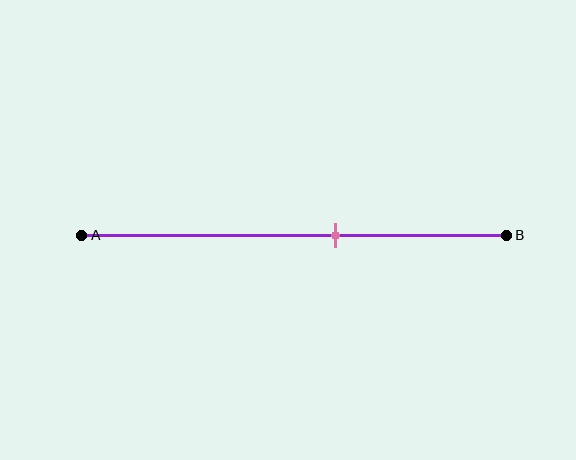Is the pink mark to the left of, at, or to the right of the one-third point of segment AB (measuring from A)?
The pink mark is to the right of the one-third point of segment AB.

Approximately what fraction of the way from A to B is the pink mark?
The pink mark is approximately 60% of the way from A to B.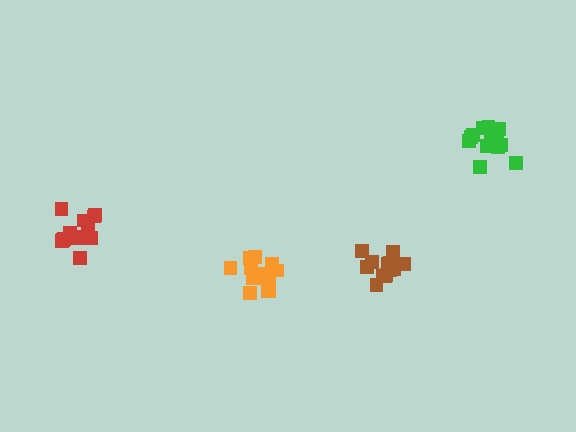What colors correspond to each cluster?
The clusters are colored: brown, red, orange, green.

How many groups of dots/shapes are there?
There are 4 groups.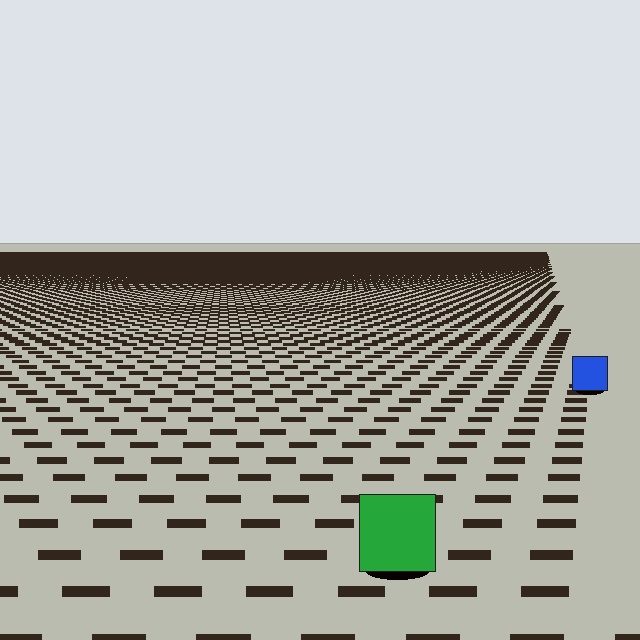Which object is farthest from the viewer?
The blue square is farthest from the viewer. It appears smaller and the ground texture around it is denser.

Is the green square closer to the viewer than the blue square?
Yes. The green square is closer — you can tell from the texture gradient: the ground texture is coarser near it.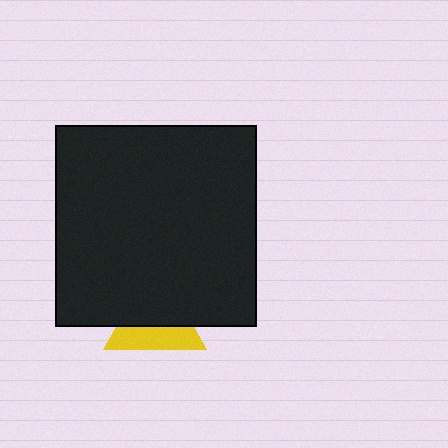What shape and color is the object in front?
The object in front is a black square.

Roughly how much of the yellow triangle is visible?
A small part of it is visible (roughly 42%).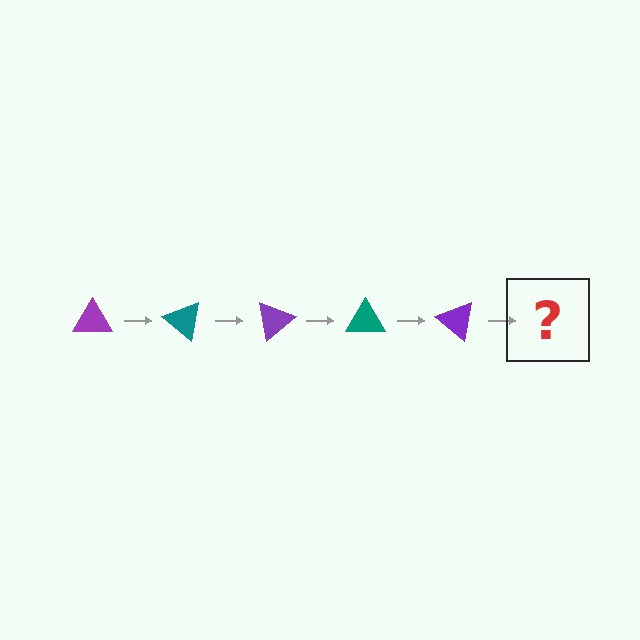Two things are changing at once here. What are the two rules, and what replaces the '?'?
The two rules are that it rotates 40 degrees each step and the color cycles through purple and teal. The '?' should be a teal triangle, rotated 200 degrees from the start.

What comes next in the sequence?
The next element should be a teal triangle, rotated 200 degrees from the start.